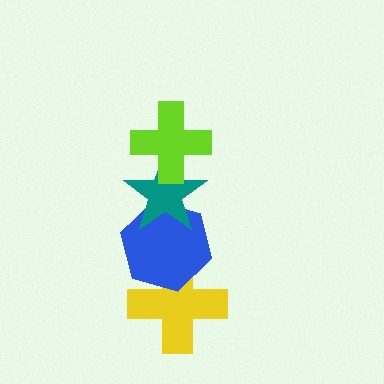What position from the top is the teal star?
The teal star is 2nd from the top.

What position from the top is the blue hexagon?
The blue hexagon is 3rd from the top.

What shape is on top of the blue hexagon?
The teal star is on top of the blue hexagon.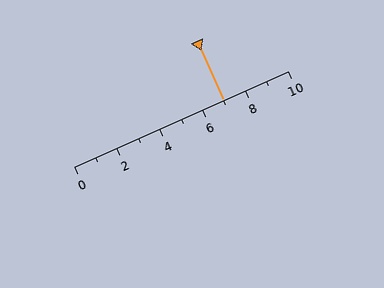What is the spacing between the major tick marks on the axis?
The major ticks are spaced 2 apart.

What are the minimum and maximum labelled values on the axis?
The axis runs from 0 to 10.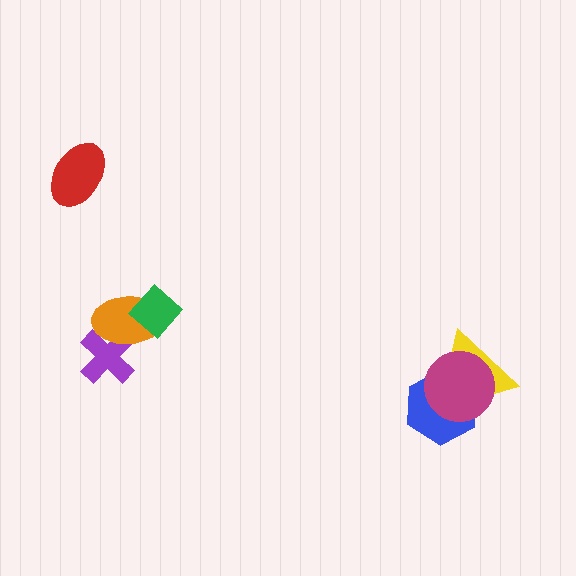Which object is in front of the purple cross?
The orange ellipse is in front of the purple cross.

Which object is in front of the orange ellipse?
The green diamond is in front of the orange ellipse.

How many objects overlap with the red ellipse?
0 objects overlap with the red ellipse.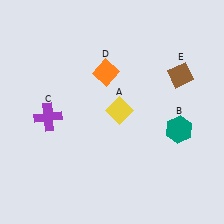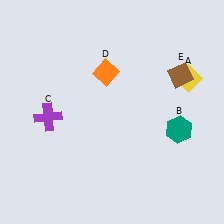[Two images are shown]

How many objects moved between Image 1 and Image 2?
1 object moved between the two images.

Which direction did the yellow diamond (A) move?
The yellow diamond (A) moved right.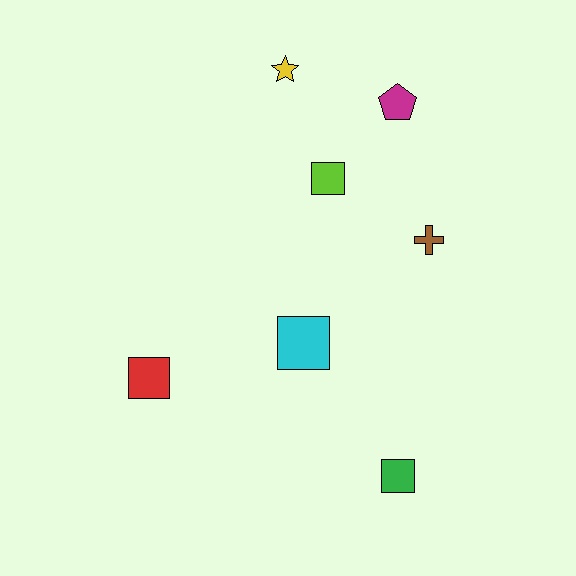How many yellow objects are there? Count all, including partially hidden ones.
There is 1 yellow object.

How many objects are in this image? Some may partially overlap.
There are 7 objects.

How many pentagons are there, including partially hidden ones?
There is 1 pentagon.